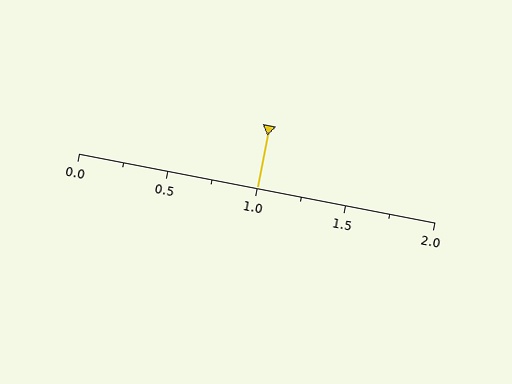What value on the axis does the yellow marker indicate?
The marker indicates approximately 1.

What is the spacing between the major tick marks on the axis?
The major ticks are spaced 0.5 apart.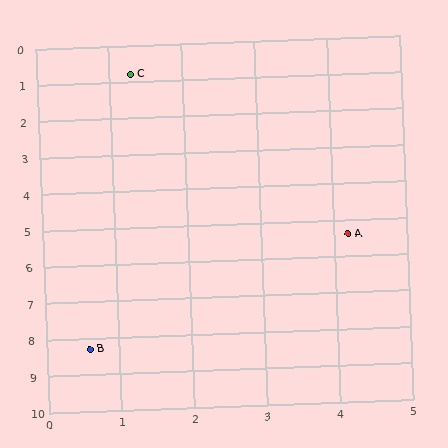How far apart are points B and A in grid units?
Points B and A are about 4.6 grid units apart.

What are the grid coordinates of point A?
Point A is at approximately (4.2, 5.4).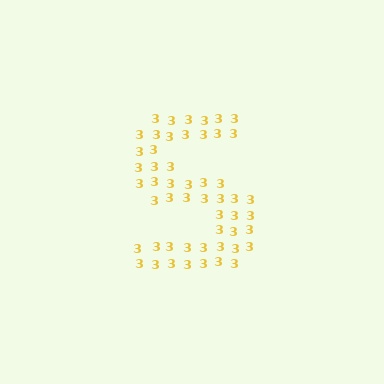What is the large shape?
The large shape is the letter S.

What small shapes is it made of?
It is made of small digit 3's.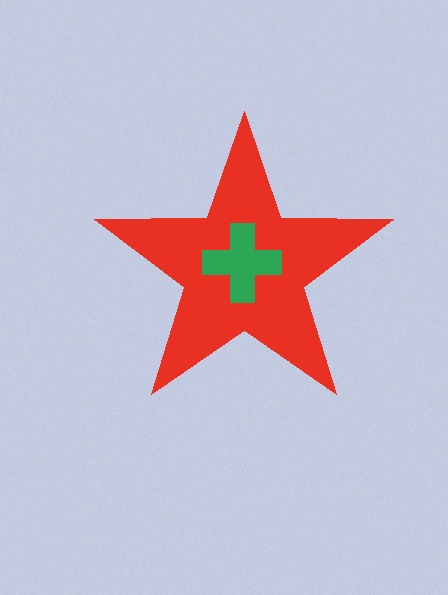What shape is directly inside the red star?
The green cross.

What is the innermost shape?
The green cross.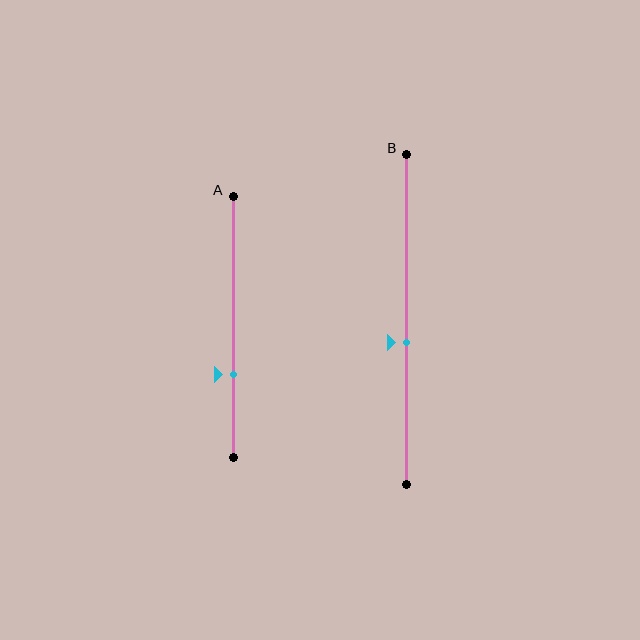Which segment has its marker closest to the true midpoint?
Segment B has its marker closest to the true midpoint.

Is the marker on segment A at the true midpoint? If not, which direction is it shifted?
No, the marker on segment A is shifted downward by about 18% of the segment length.